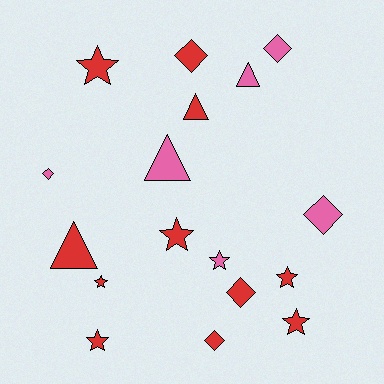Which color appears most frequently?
Red, with 11 objects.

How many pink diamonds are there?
There are 3 pink diamonds.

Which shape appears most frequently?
Star, with 7 objects.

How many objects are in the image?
There are 17 objects.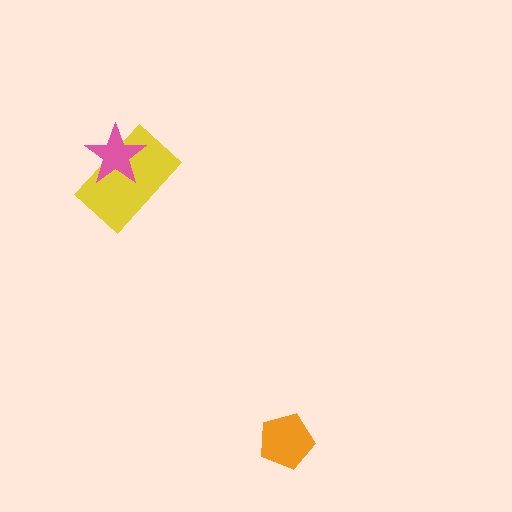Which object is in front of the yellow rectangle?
The pink star is in front of the yellow rectangle.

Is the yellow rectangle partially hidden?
Yes, it is partially covered by another shape.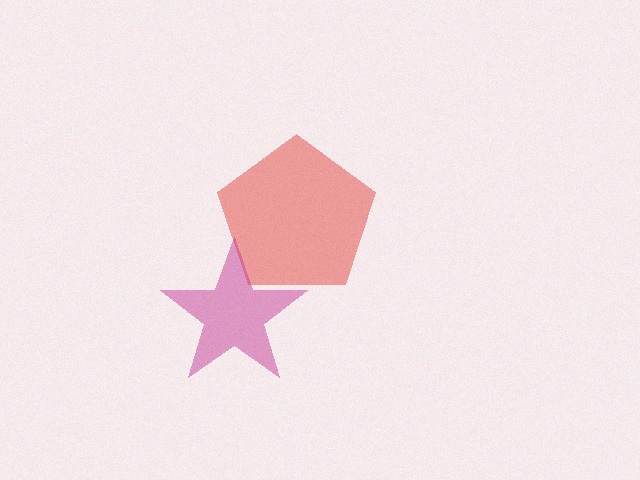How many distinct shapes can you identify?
There are 2 distinct shapes: a red pentagon, a magenta star.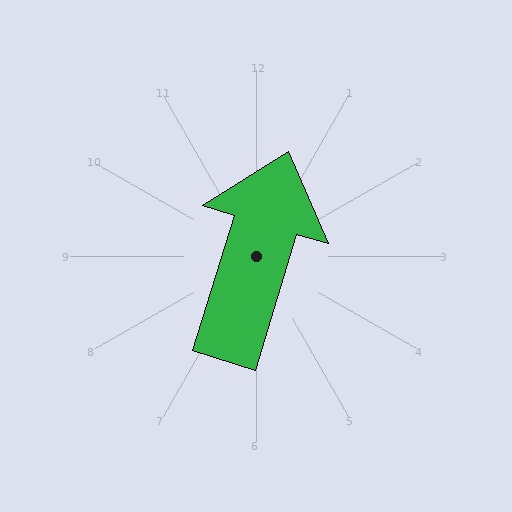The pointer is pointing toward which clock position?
Roughly 1 o'clock.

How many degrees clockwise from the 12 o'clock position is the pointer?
Approximately 17 degrees.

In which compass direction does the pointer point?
North.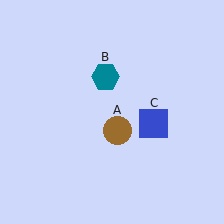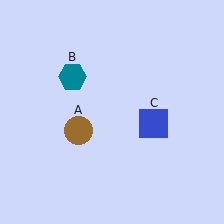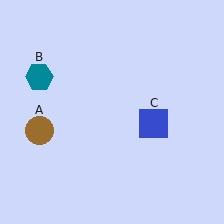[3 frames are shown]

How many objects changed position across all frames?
2 objects changed position: brown circle (object A), teal hexagon (object B).